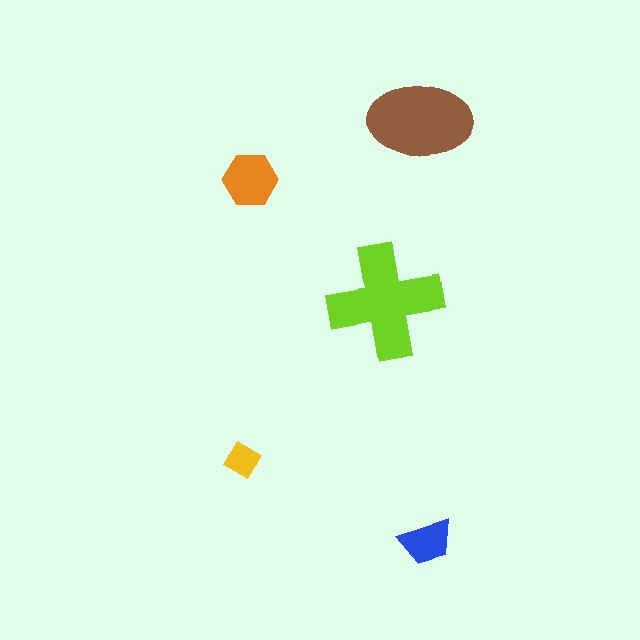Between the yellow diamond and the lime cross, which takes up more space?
The lime cross.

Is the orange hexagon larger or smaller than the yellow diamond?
Larger.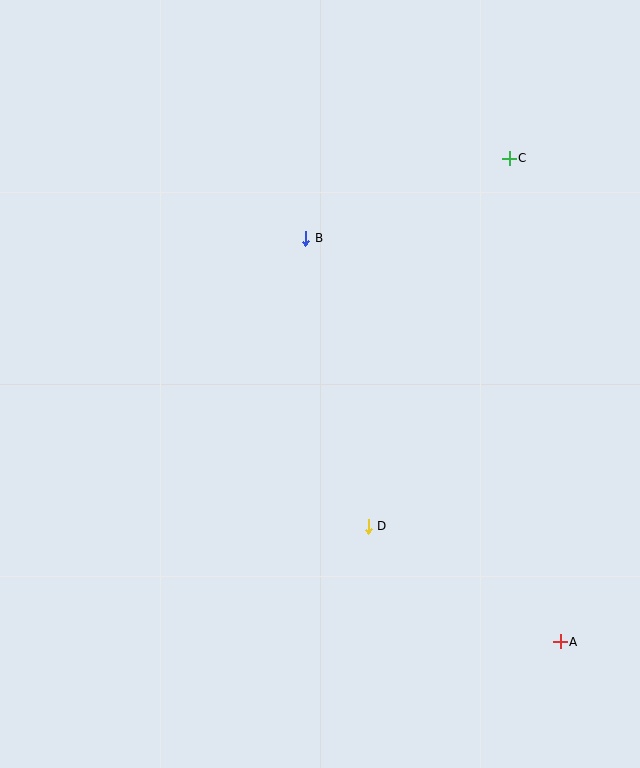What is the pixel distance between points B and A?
The distance between B and A is 477 pixels.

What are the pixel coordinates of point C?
Point C is at (509, 158).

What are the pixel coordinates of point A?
Point A is at (560, 642).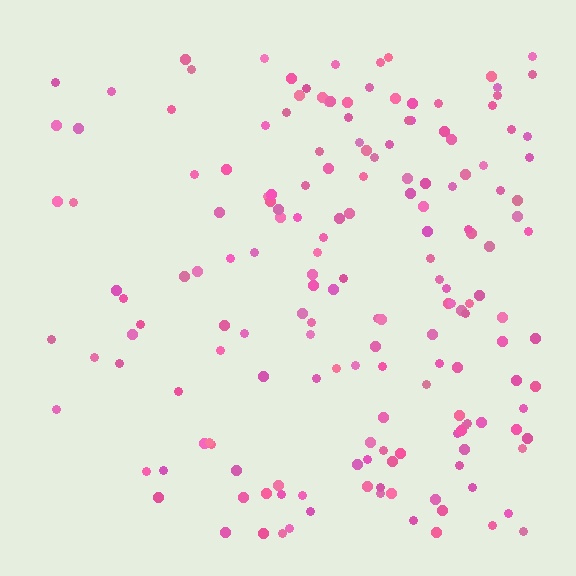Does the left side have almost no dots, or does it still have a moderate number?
Still a moderate number, just noticeably fewer than the right.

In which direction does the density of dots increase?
From left to right, with the right side densest.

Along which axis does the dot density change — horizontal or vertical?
Horizontal.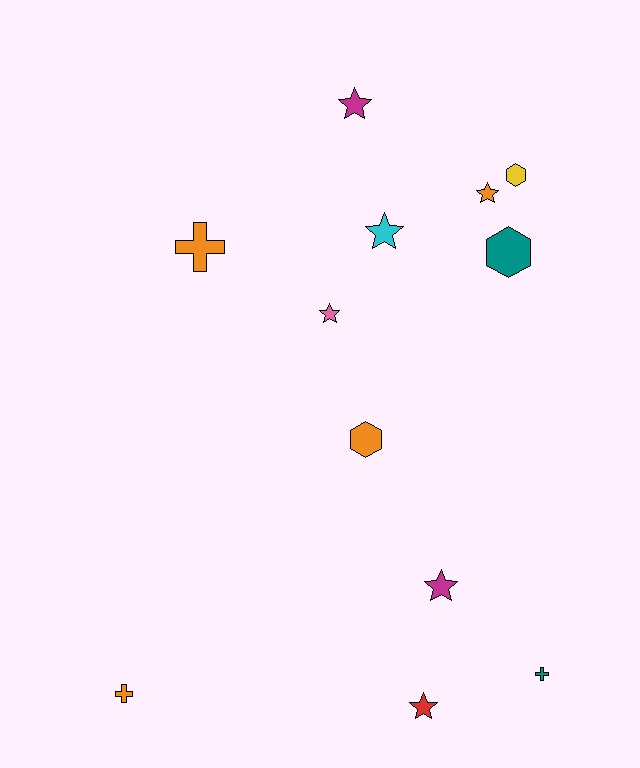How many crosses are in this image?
There are 3 crosses.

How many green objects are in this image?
There are no green objects.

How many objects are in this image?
There are 12 objects.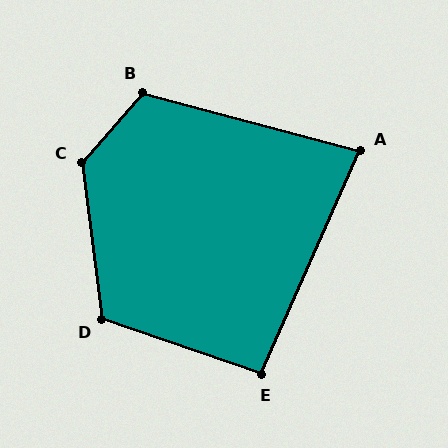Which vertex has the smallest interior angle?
A, at approximately 81 degrees.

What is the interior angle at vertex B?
Approximately 116 degrees (obtuse).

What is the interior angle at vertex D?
Approximately 116 degrees (obtuse).